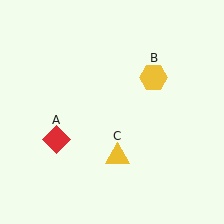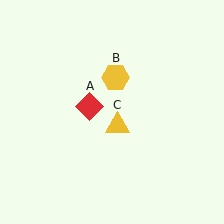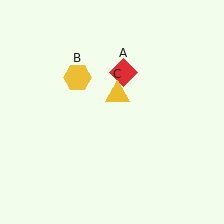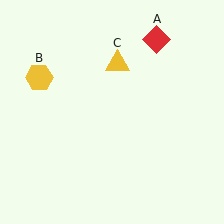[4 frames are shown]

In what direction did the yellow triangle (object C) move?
The yellow triangle (object C) moved up.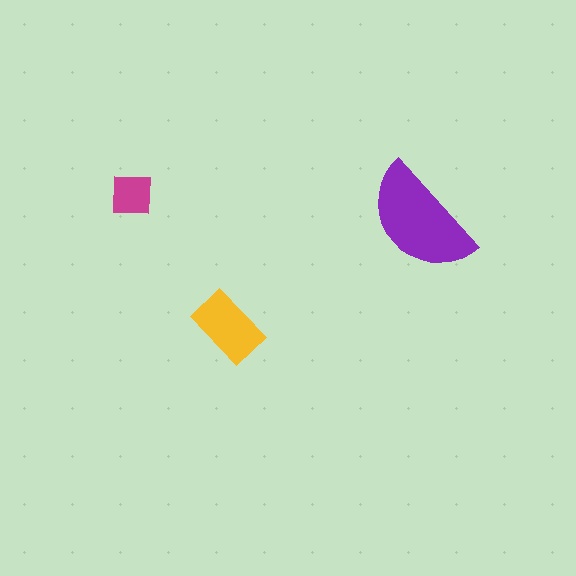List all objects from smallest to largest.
The magenta square, the yellow rectangle, the purple semicircle.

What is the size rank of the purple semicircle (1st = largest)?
1st.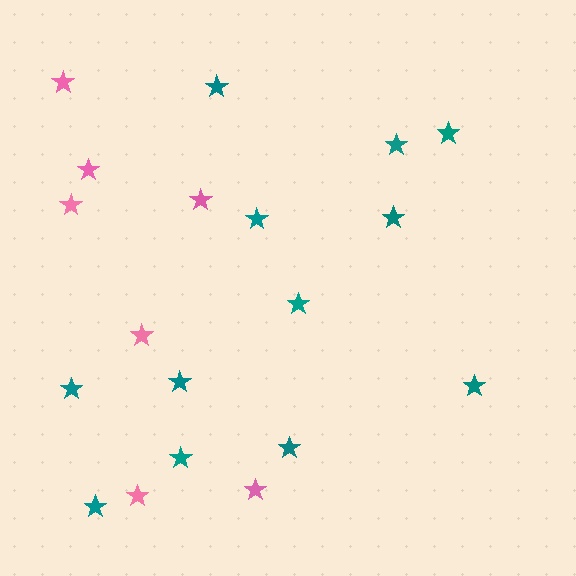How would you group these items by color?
There are 2 groups: one group of teal stars (12) and one group of pink stars (7).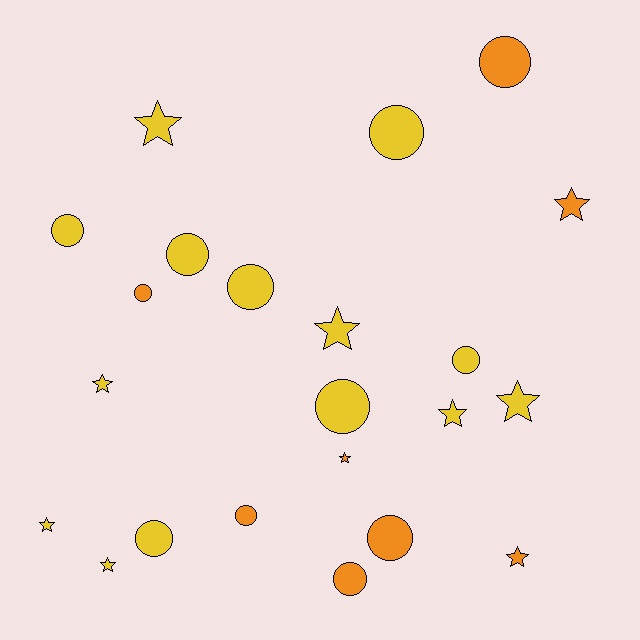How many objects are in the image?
There are 22 objects.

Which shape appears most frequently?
Circle, with 12 objects.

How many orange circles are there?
There are 5 orange circles.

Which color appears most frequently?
Yellow, with 14 objects.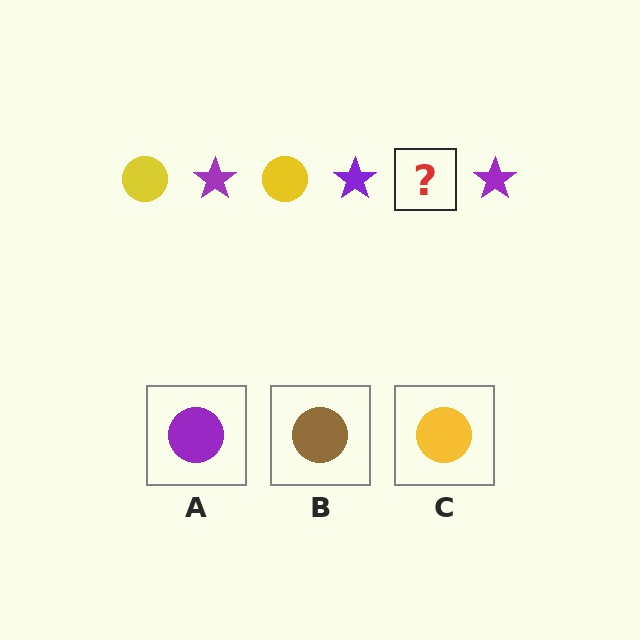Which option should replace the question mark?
Option C.